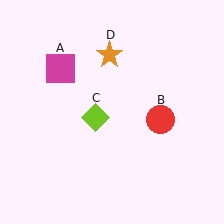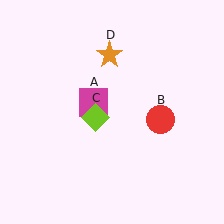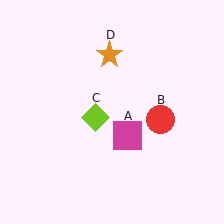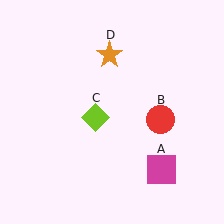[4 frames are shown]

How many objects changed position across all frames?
1 object changed position: magenta square (object A).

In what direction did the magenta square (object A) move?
The magenta square (object A) moved down and to the right.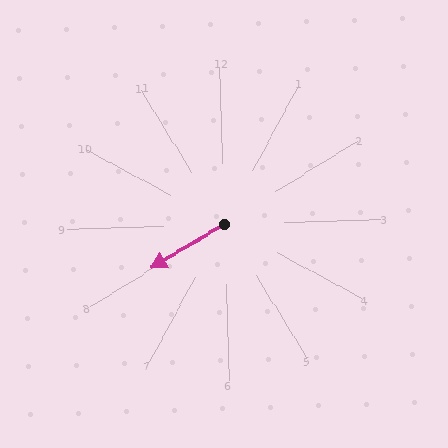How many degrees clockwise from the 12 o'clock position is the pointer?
Approximately 241 degrees.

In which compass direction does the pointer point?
Southwest.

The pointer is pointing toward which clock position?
Roughly 8 o'clock.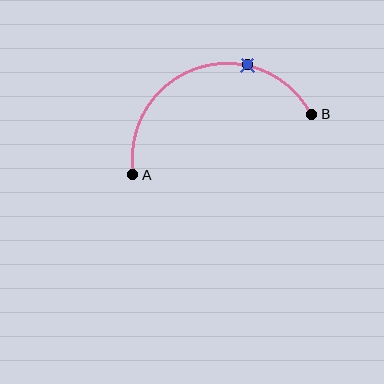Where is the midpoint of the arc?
The arc midpoint is the point on the curve farthest from the straight line joining A and B. It sits above that line.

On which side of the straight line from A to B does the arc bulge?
The arc bulges above the straight line connecting A and B.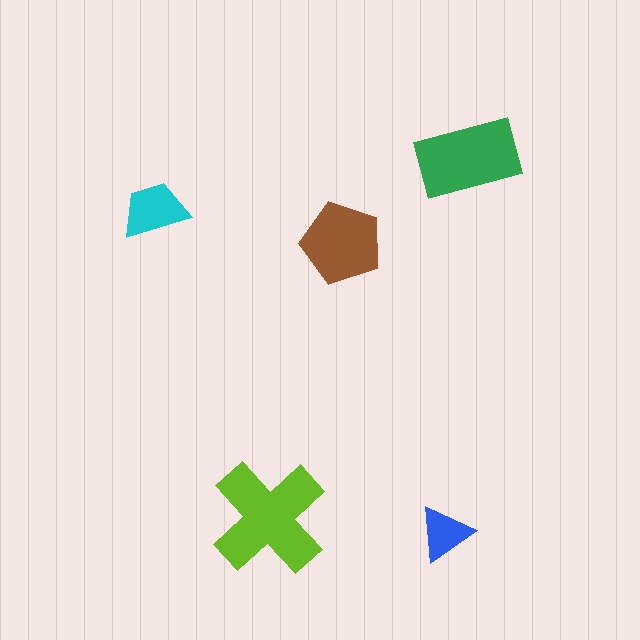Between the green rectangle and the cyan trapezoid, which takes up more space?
The green rectangle.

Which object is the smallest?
The blue triangle.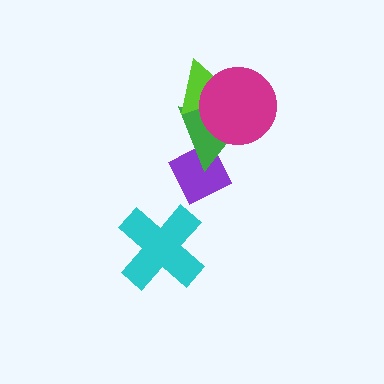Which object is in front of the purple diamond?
The green triangle is in front of the purple diamond.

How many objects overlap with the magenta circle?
2 objects overlap with the magenta circle.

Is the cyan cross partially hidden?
No, no other shape covers it.